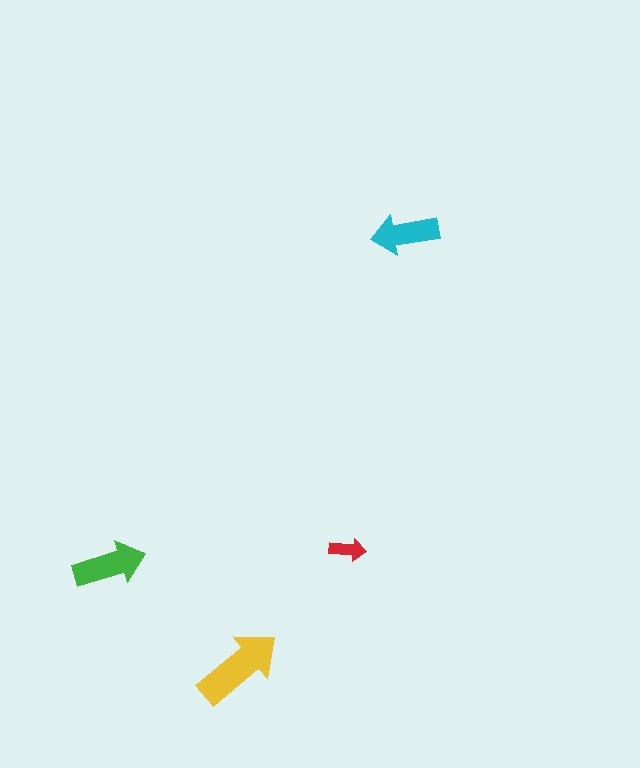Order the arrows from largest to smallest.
the yellow one, the green one, the cyan one, the red one.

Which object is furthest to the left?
The green arrow is leftmost.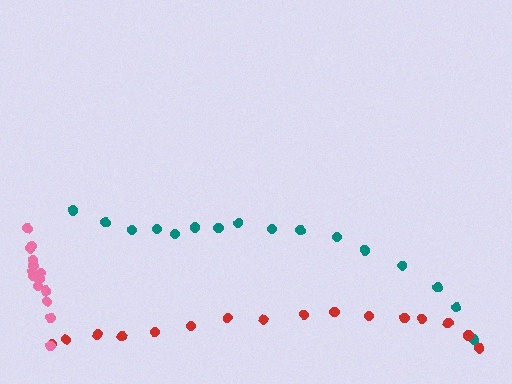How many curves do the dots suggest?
There are 3 distinct paths.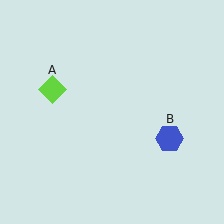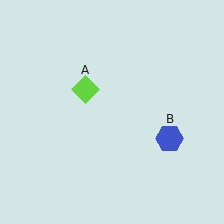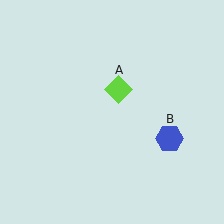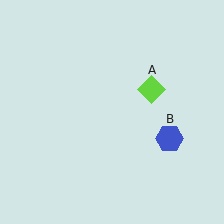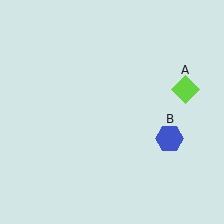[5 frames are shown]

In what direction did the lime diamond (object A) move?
The lime diamond (object A) moved right.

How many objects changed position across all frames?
1 object changed position: lime diamond (object A).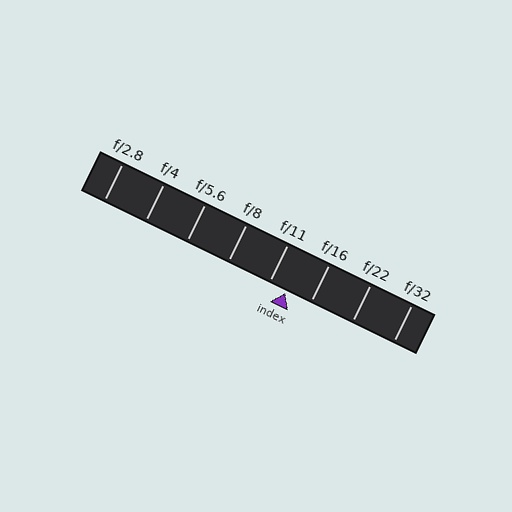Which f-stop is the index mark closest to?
The index mark is closest to f/11.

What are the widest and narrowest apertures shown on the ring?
The widest aperture shown is f/2.8 and the narrowest is f/32.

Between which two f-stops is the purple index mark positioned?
The index mark is between f/11 and f/16.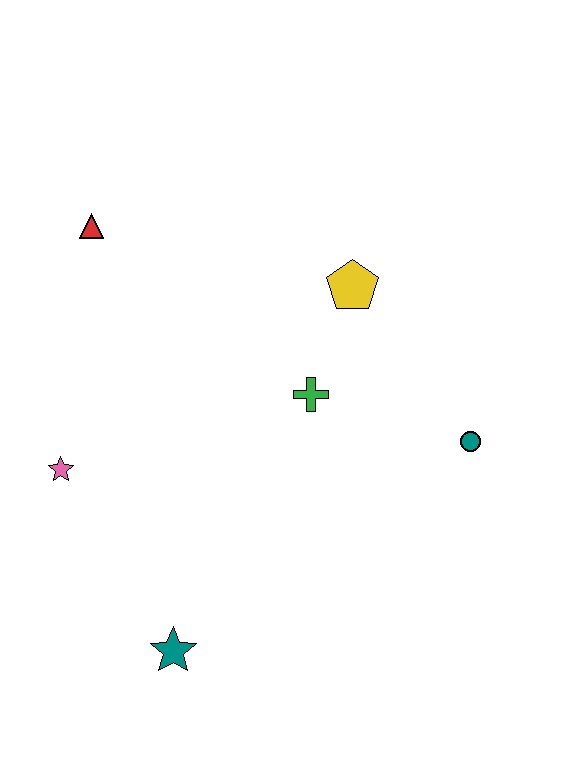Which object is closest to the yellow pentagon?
The green cross is closest to the yellow pentagon.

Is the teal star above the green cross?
No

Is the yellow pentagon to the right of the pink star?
Yes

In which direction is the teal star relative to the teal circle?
The teal star is to the left of the teal circle.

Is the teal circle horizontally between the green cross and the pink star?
No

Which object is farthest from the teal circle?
The red triangle is farthest from the teal circle.